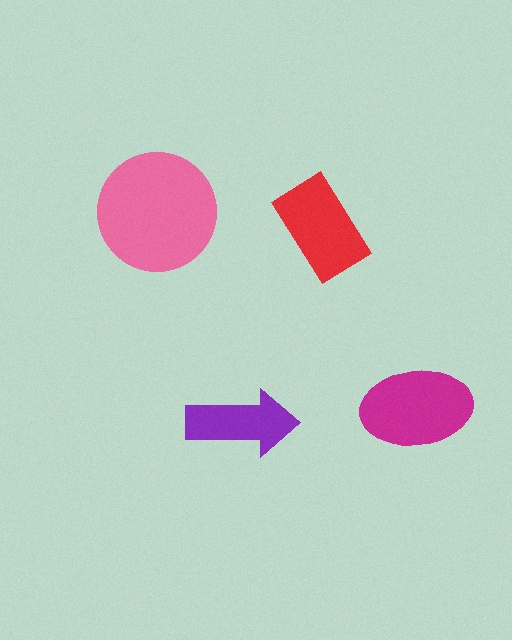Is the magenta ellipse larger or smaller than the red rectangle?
Larger.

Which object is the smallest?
The purple arrow.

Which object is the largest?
The pink circle.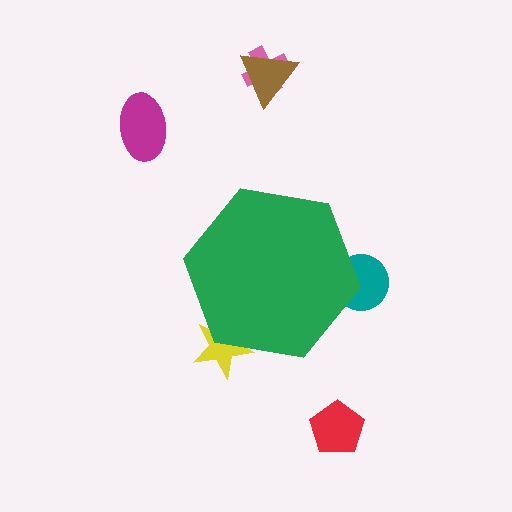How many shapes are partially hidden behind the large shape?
2 shapes are partially hidden.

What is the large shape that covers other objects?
A green hexagon.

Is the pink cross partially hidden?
No, the pink cross is fully visible.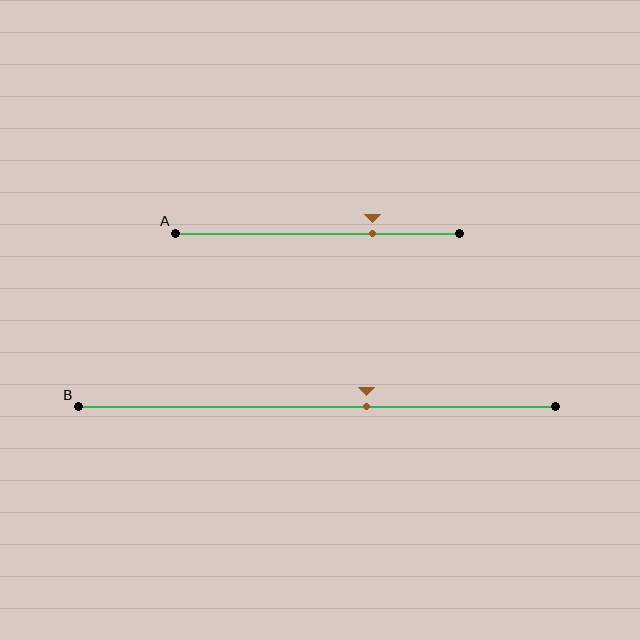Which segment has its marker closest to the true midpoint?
Segment B has its marker closest to the true midpoint.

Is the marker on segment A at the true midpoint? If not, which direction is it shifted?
No, the marker on segment A is shifted to the right by about 19% of the segment length.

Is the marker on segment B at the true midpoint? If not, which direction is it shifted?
No, the marker on segment B is shifted to the right by about 10% of the segment length.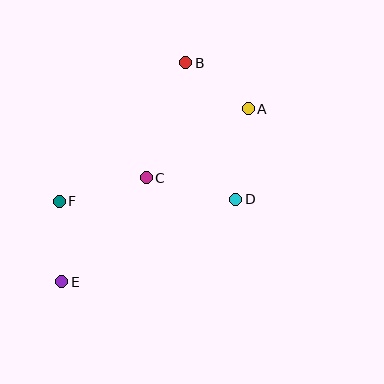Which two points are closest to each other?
Points A and B are closest to each other.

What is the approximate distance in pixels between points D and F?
The distance between D and F is approximately 177 pixels.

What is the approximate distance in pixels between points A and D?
The distance between A and D is approximately 91 pixels.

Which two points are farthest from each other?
Points A and E are farthest from each other.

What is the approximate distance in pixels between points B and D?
The distance between B and D is approximately 145 pixels.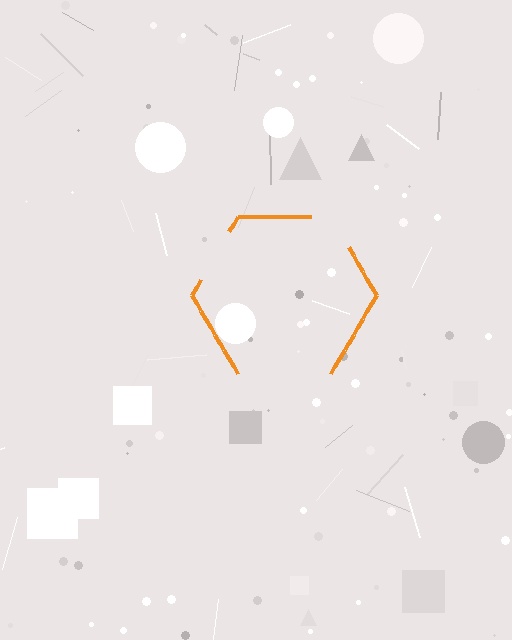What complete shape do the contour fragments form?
The contour fragments form a hexagon.